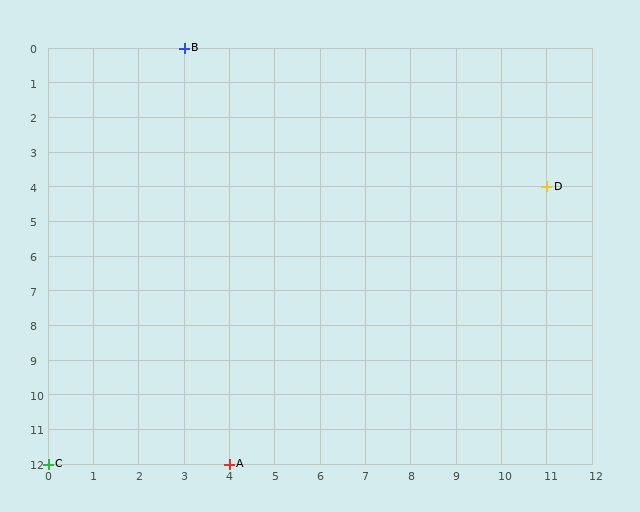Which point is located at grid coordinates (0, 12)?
Point C is at (0, 12).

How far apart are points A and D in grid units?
Points A and D are 7 columns and 8 rows apart (about 10.6 grid units diagonally).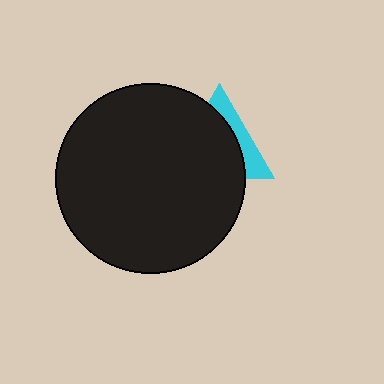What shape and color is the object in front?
The object in front is a black circle.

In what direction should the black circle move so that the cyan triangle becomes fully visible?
The black circle should move toward the lower-left. That is the shortest direction to clear the overlap and leave the cyan triangle fully visible.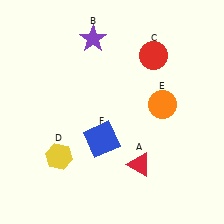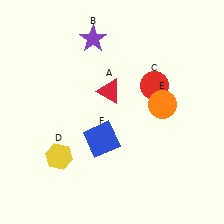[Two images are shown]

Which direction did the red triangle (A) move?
The red triangle (A) moved up.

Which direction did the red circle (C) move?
The red circle (C) moved down.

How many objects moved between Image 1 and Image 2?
2 objects moved between the two images.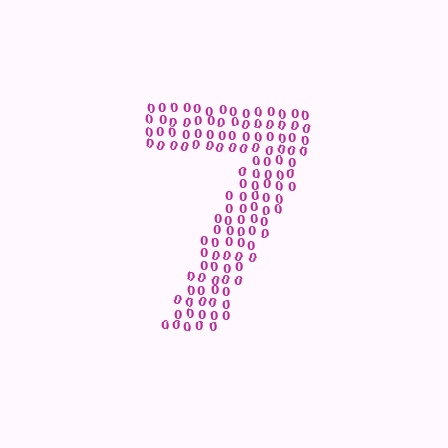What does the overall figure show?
The overall figure shows the digit 7.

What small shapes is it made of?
It is made of small digit 0's.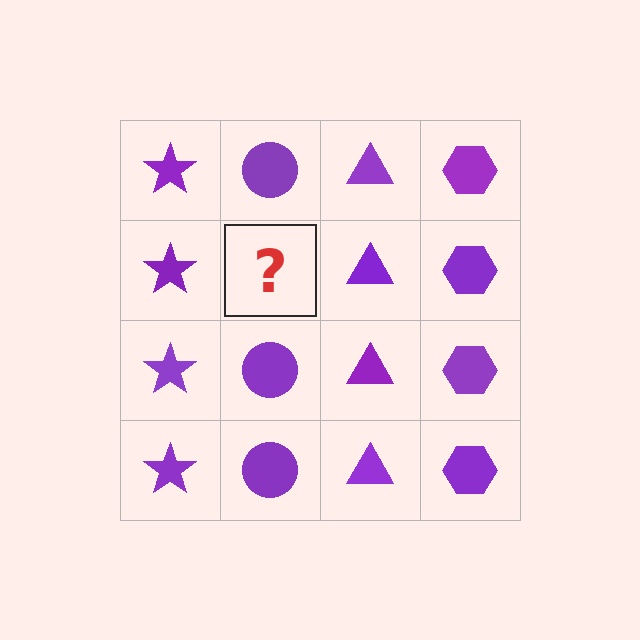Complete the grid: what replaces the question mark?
The question mark should be replaced with a purple circle.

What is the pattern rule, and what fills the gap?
The rule is that each column has a consistent shape. The gap should be filled with a purple circle.